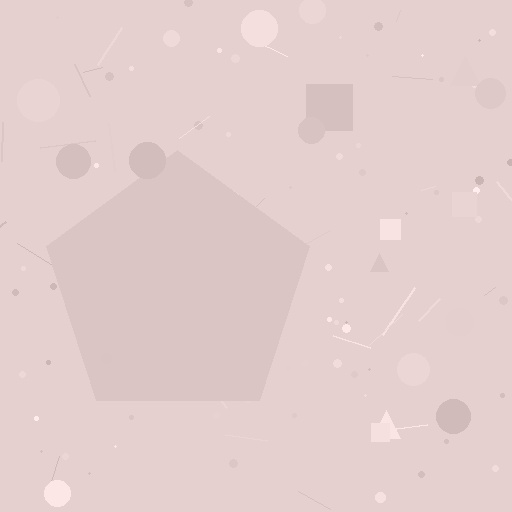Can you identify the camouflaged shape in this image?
The camouflaged shape is a pentagon.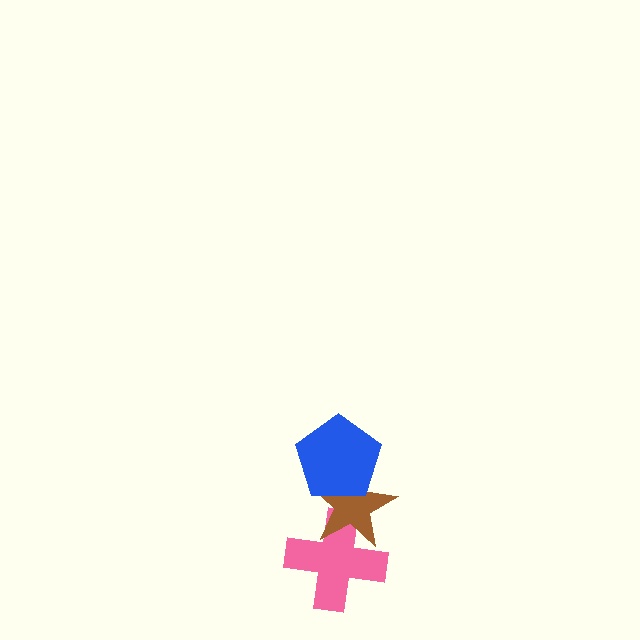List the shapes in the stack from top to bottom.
From top to bottom: the blue pentagon, the brown star, the pink cross.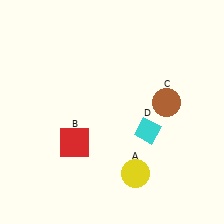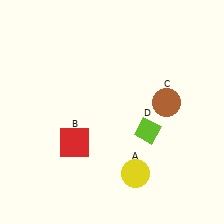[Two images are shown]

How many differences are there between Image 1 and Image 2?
There is 1 difference between the two images.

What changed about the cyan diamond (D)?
In Image 1, D is cyan. In Image 2, it changed to lime.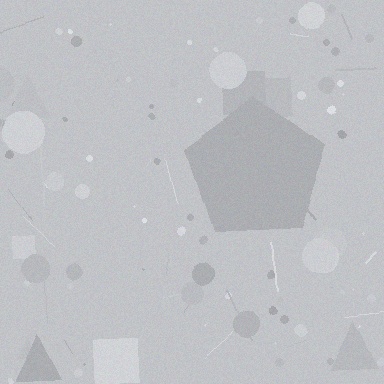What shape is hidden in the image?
A pentagon is hidden in the image.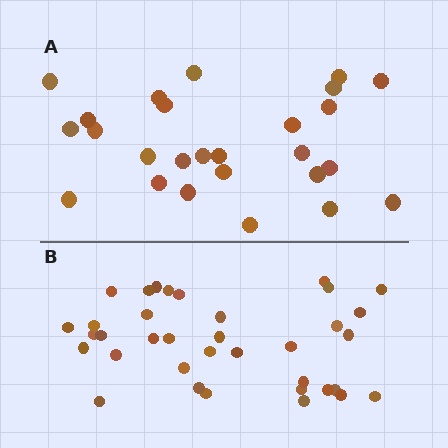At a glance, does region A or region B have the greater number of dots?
Region B (the bottom region) has more dots.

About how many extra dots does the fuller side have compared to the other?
Region B has roughly 10 or so more dots than region A.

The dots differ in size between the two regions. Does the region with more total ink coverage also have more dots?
No. Region A has more total ink coverage because its dots are larger, but region B actually contains more individual dots. Total area can be misleading — the number of items is what matters here.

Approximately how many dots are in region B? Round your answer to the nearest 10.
About 40 dots. (The exact count is 36, which rounds to 40.)